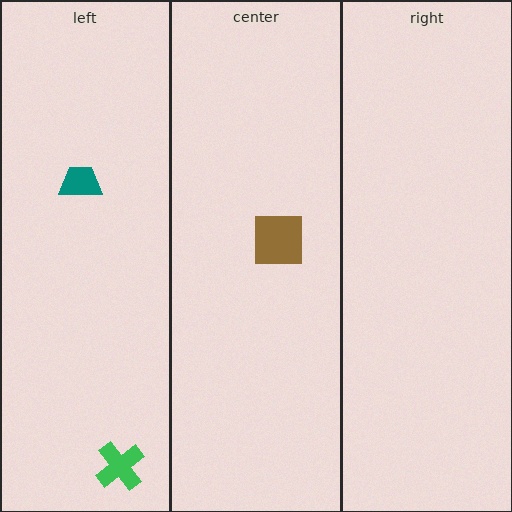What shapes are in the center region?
The brown square.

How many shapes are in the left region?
2.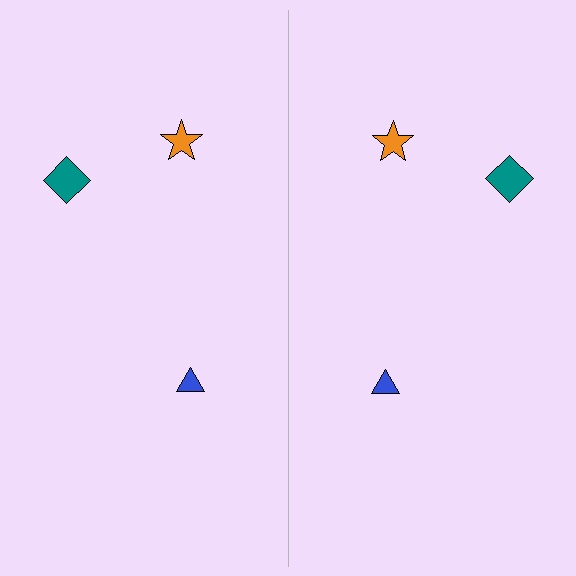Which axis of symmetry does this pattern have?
The pattern has a vertical axis of symmetry running through the center of the image.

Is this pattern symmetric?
Yes, this pattern has bilateral (reflection) symmetry.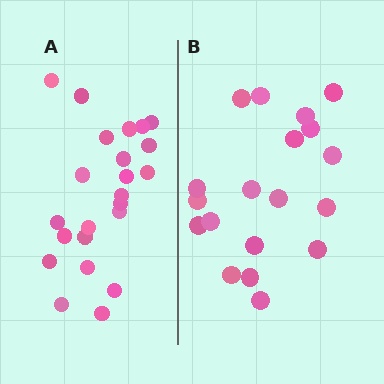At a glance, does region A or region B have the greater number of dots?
Region A (the left region) has more dots.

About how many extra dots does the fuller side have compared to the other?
Region A has about 4 more dots than region B.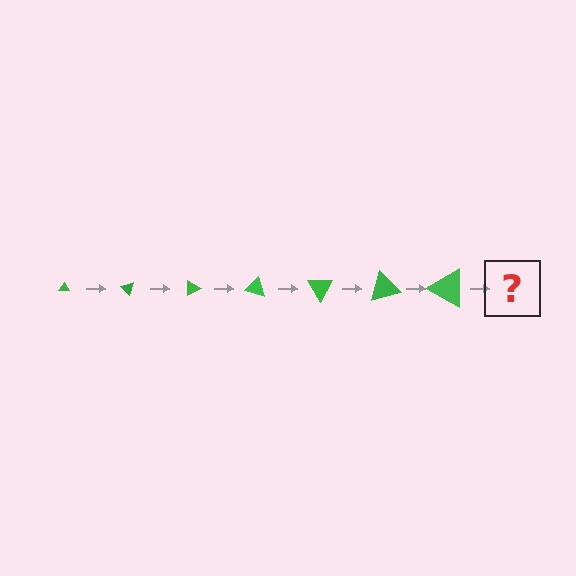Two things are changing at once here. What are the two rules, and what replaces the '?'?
The two rules are that the triangle grows larger each step and it rotates 45 degrees each step. The '?' should be a triangle, larger than the previous one and rotated 315 degrees from the start.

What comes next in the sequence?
The next element should be a triangle, larger than the previous one and rotated 315 degrees from the start.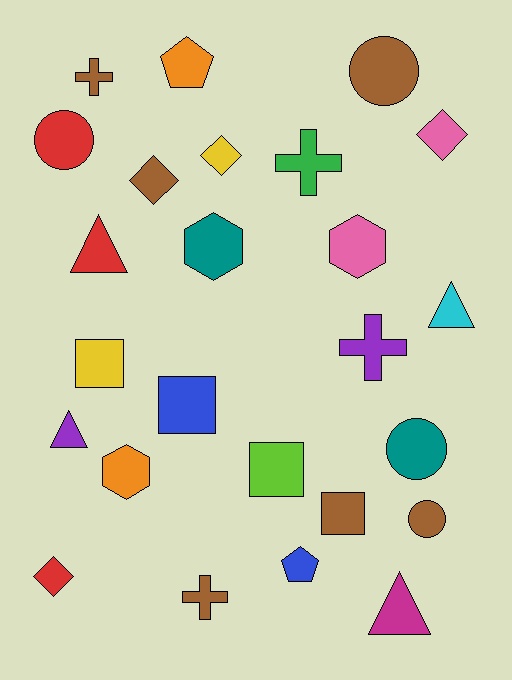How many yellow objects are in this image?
There are 2 yellow objects.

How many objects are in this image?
There are 25 objects.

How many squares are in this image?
There are 4 squares.